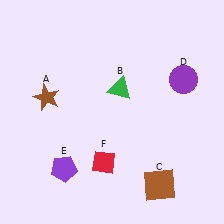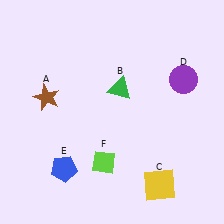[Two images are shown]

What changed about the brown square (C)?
In Image 1, C is brown. In Image 2, it changed to yellow.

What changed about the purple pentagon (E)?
In Image 1, E is purple. In Image 2, it changed to blue.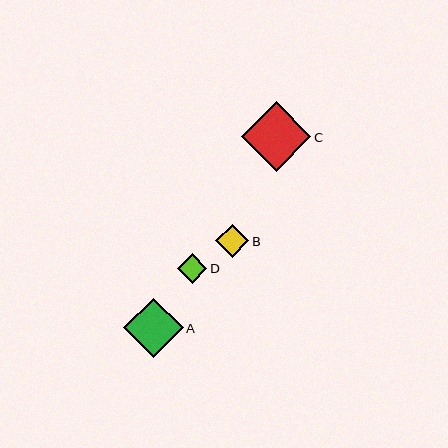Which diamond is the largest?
Diamond C is the largest with a size of approximately 70 pixels.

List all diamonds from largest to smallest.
From largest to smallest: C, A, B, D.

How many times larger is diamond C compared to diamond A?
Diamond C is approximately 1.2 times the size of diamond A.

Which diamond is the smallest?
Diamond D is the smallest with a size of approximately 30 pixels.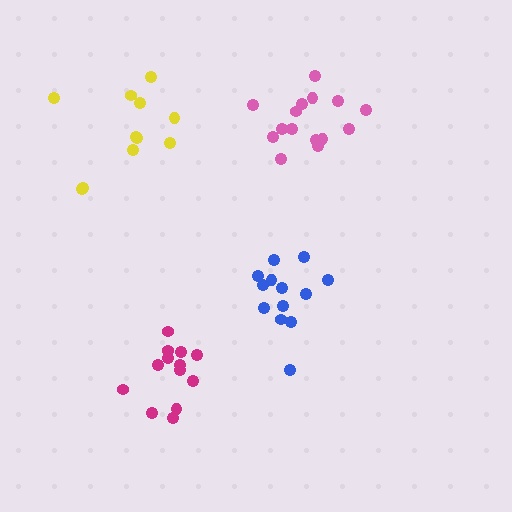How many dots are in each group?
Group 1: 11 dots, Group 2: 13 dots, Group 3: 15 dots, Group 4: 13 dots (52 total).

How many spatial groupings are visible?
There are 4 spatial groupings.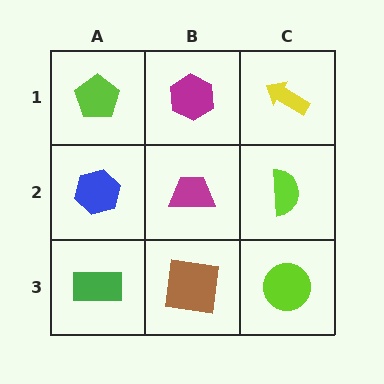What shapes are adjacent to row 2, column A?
A lime pentagon (row 1, column A), a green rectangle (row 3, column A), a magenta trapezoid (row 2, column B).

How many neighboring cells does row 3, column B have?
3.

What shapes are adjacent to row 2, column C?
A yellow arrow (row 1, column C), a lime circle (row 3, column C), a magenta trapezoid (row 2, column B).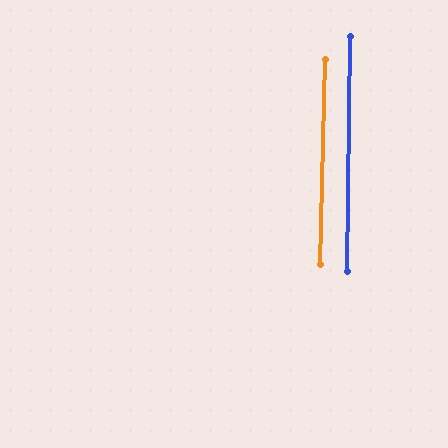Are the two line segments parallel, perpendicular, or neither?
Parallel — their directions differ by only 0.7°.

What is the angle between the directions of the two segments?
Approximately 1 degree.